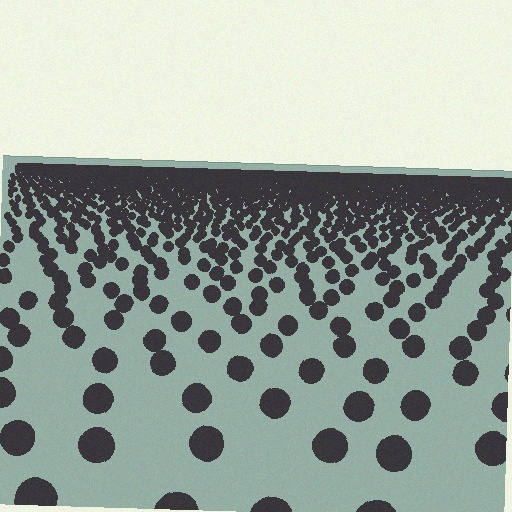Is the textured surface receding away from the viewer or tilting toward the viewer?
The surface is receding away from the viewer. Texture elements get smaller and denser toward the top.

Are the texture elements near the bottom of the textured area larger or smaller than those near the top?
Larger. Near the bottom, elements are closer to the viewer and appear at a bigger on-screen size.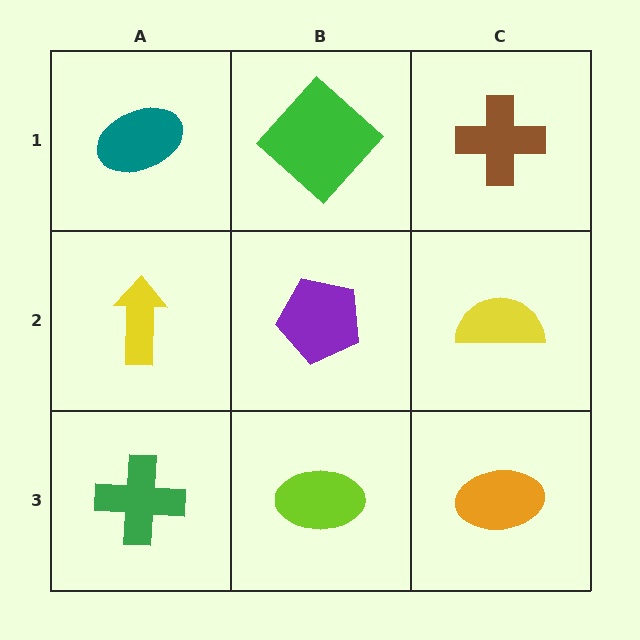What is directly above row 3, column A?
A yellow arrow.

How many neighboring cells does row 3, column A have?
2.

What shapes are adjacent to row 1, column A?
A yellow arrow (row 2, column A), a green diamond (row 1, column B).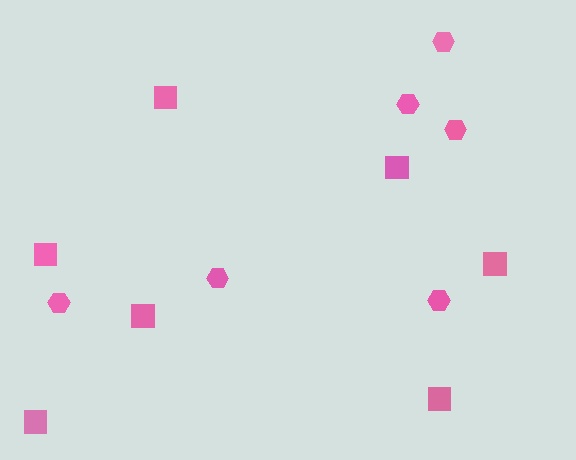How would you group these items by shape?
There are 2 groups: one group of hexagons (6) and one group of squares (7).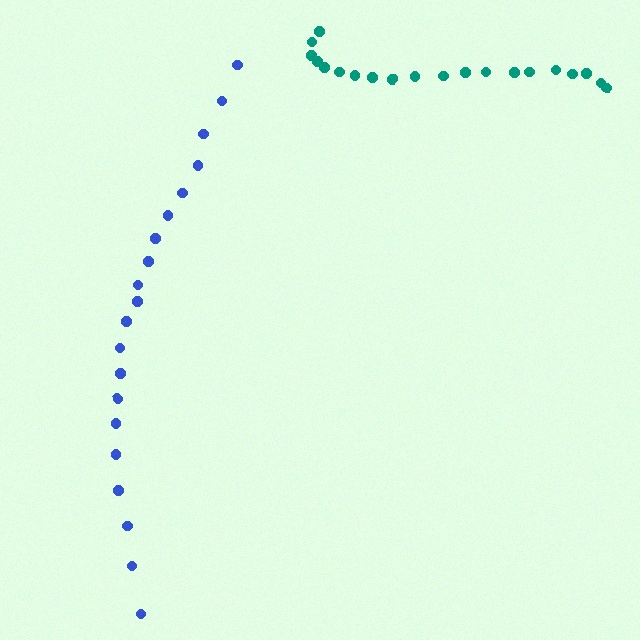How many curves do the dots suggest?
There are 2 distinct paths.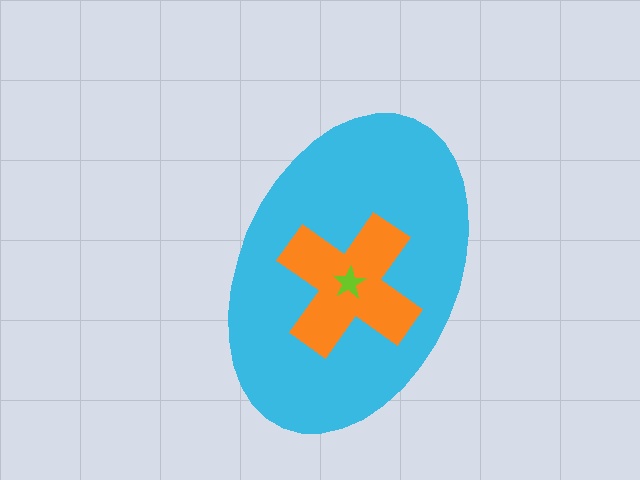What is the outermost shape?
The cyan ellipse.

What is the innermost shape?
The lime star.